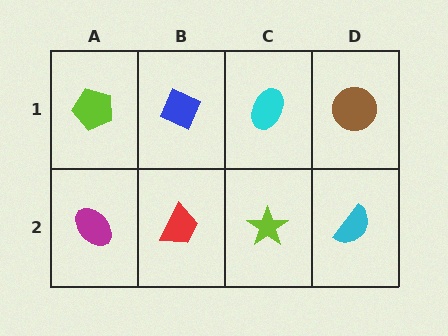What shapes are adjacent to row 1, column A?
A magenta ellipse (row 2, column A), a blue diamond (row 1, column B).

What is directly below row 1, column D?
A cyan semicircle.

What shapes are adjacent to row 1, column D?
A cyan semicircle (row 2, column D), a cyan ellipse (row 1, column C).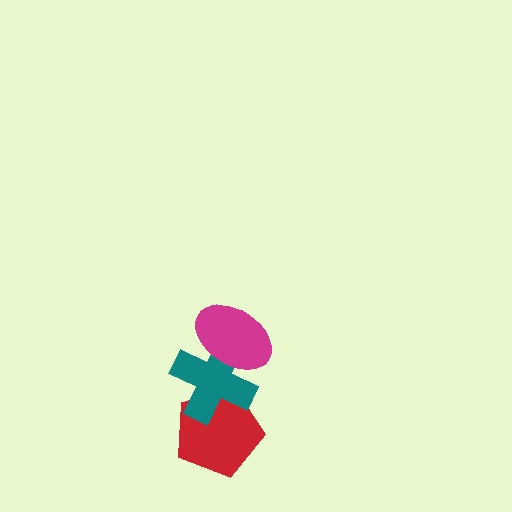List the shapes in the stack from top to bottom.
From top to bottom: the magenta ellipse, the teal cross, the red pentagon.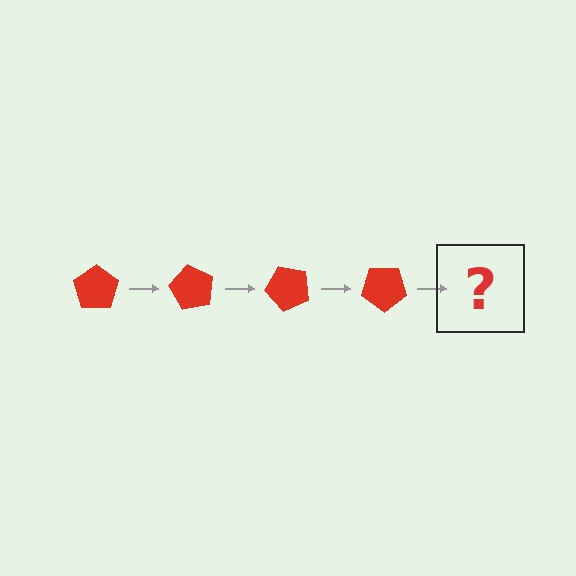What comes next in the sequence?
The next element should be a red pentagon rotated 240 degrees.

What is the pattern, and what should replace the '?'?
The pattern is that the pentagon rotates 60 degrees each step. The '?' should be a red pentagon rotated 240 degrees.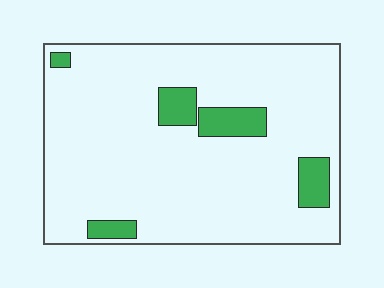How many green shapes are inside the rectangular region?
5.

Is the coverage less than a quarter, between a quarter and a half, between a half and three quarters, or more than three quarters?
Less than a quarter.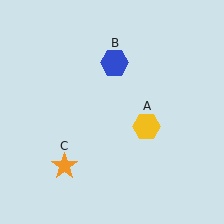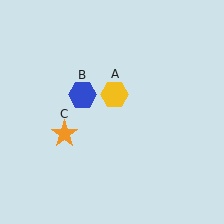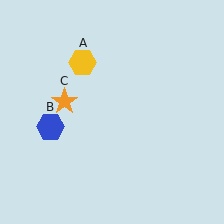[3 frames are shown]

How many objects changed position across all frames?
3 objects changed position: yellow hexagon (object A), blue hexagon (object B), orange star (object C).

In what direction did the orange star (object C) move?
The orange star (object C) moved up.